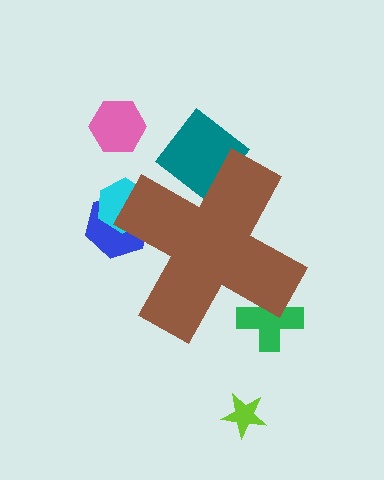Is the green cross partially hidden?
Yes, the green cross is partially hidden behind the brown cross.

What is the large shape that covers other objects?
A brown cross.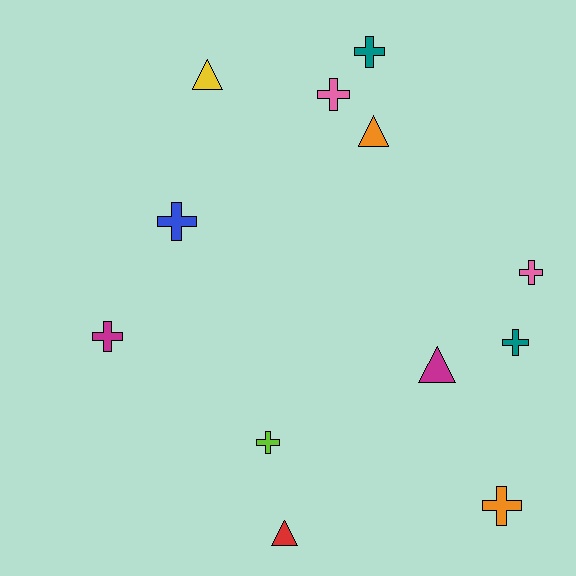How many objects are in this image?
There are 12 objects.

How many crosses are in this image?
There are 8 crosses.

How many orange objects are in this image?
There are 2 orange objects.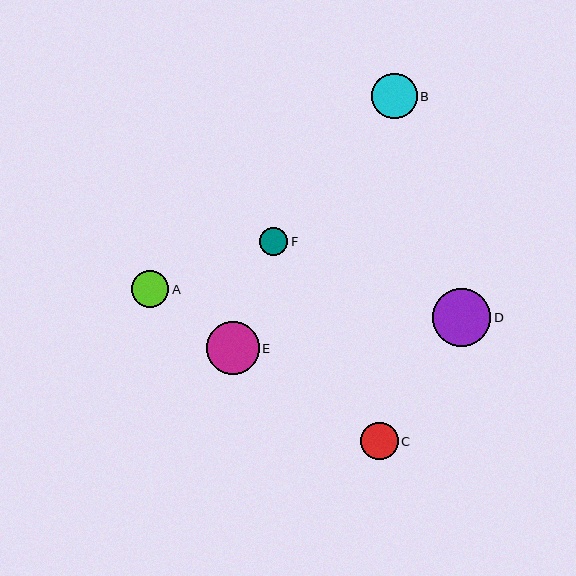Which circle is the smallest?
Circle F is the smallest with a size of approximately 28 pixels.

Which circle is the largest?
Circle D is the largest with a size of approximately 59 pixels.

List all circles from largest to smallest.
From largest to smallest: D, E, B, C, A, F.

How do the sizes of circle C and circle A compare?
Circle C and circle A are approximately the same size.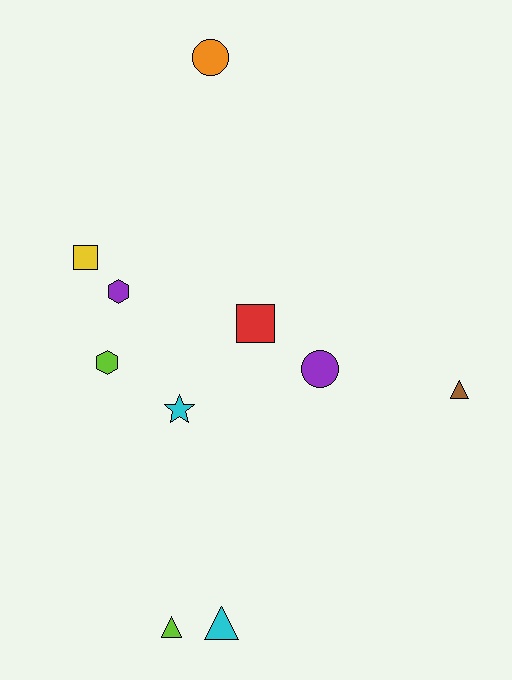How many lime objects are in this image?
There are 2 lime objects.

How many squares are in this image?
There are 2 squares.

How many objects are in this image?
There are 10 objects.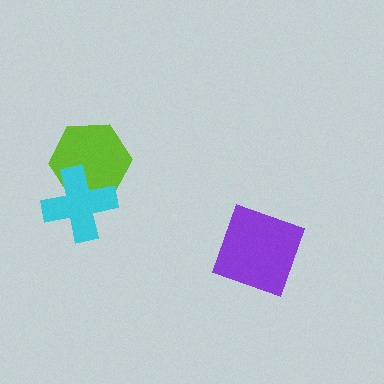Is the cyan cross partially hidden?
No, no other shape covers it.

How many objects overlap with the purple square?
0 objects overlap with the purple square.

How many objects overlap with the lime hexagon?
1 object overlaps with the lime hexagon.